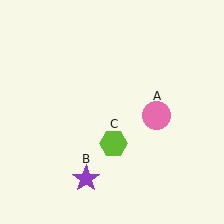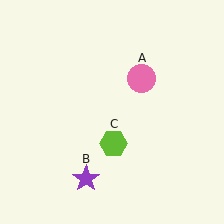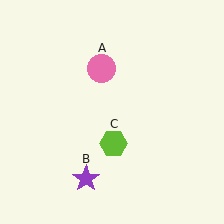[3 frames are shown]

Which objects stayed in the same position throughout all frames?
Purple star (object B) and lime hexagon (object C) remained stationary.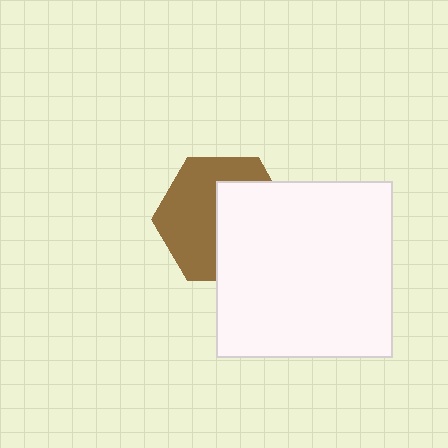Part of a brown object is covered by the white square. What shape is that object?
It is a hexagon.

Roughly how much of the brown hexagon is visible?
About half of it is visible (roughly 52%).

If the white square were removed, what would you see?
You would see the complete brown hexagon.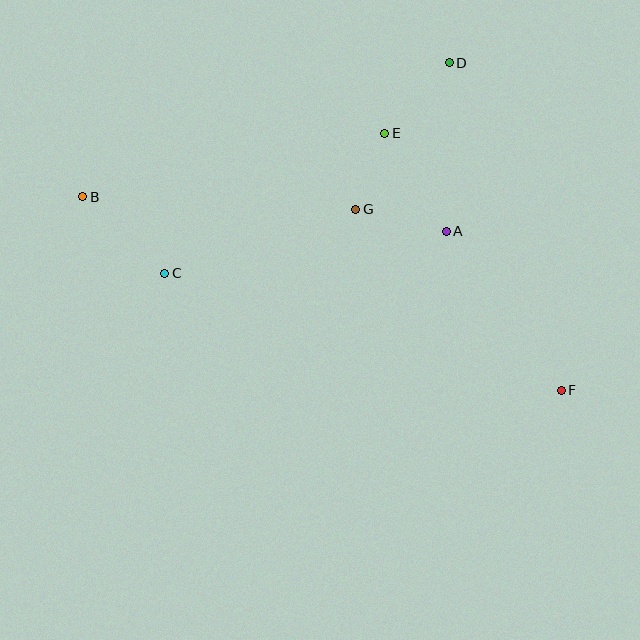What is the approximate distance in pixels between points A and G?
The distance between A and G is approximately 93 pixels.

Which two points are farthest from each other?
Points B and F are farthest from each other.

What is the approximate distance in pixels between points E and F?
The distance between E and F is approximately 312 pixels.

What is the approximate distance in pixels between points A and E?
The distance between A and E is approximately 116 pixels.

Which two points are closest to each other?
Points E and G are closest to each other.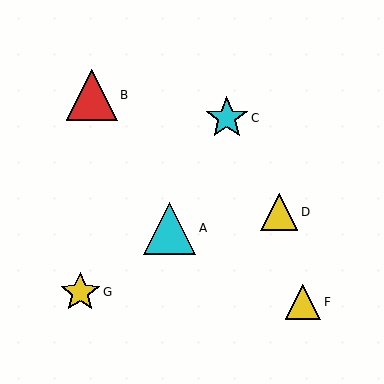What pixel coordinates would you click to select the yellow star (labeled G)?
Click at (80, 292) to select the yellow star G.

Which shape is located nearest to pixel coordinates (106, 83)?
The red triangle (labeled B) at (92, 95) is nearest to that location.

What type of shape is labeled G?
Shape G is a yellow star.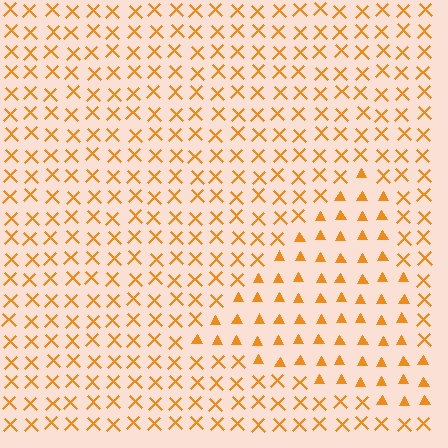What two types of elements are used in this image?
The image uses triangles inside the triangle region and X marks outside it.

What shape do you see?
I see a triangle.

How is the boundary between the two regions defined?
The boundary is defined by a change in element shape: triangles inside vs. X marks outside. All elements share the same color and spacing.